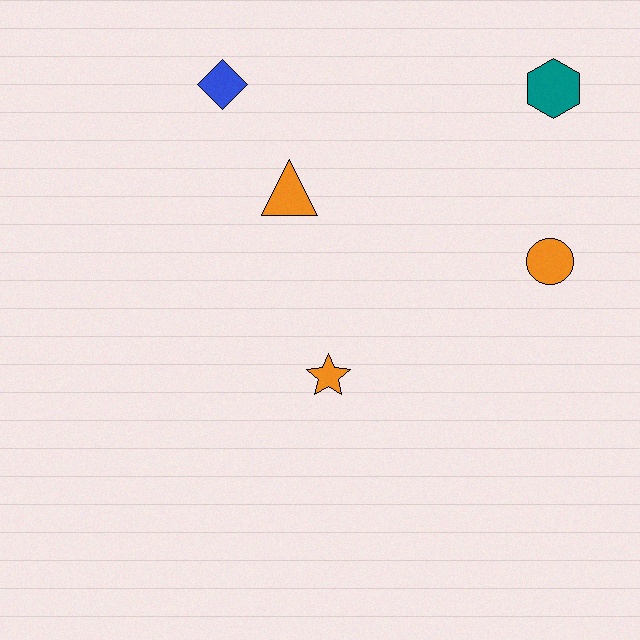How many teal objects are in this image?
There is 1 teal object.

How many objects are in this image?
There are 5 objects.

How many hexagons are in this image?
There is 1 hexagon.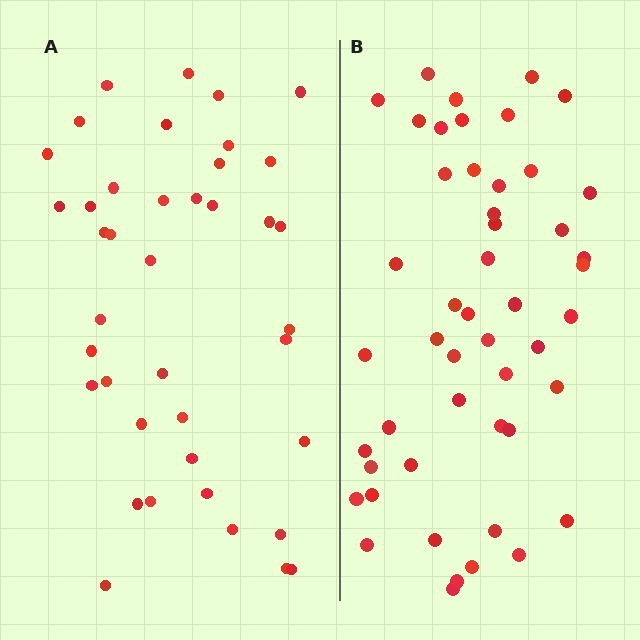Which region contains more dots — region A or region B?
Region B (the right region) has more dots.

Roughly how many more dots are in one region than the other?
Region B has roughly 8 or so more dots than region A.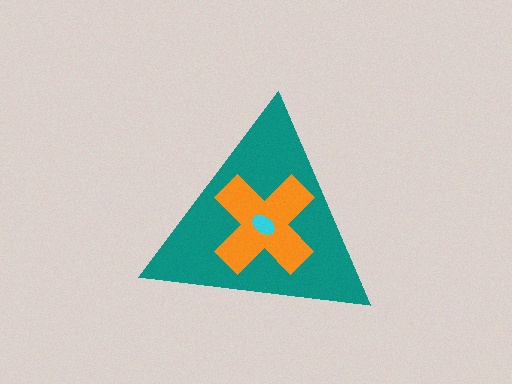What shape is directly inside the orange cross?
The cyan ellipse.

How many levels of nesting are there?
3.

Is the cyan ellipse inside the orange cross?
Yes.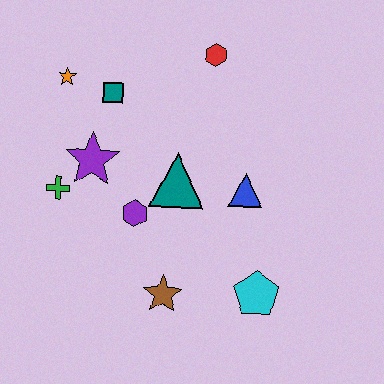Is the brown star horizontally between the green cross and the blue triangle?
Yes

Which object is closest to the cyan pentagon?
The brown star is closest to the cyan pentagon.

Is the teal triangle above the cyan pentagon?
Yes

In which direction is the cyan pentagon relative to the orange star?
The cyan pentagon is below the orange star.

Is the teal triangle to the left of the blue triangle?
Yes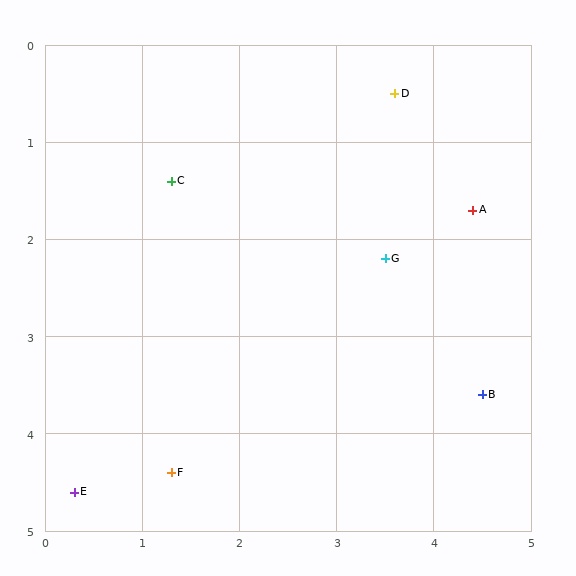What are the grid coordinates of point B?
Point B is at approximately (4.5, 3.6).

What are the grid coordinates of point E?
Point E is at approximately (0.3, 4.6).